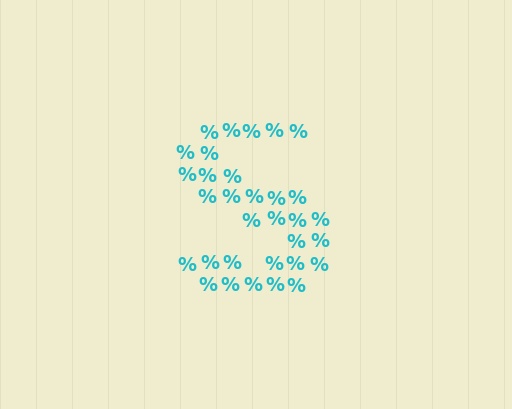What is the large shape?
The large shape is the letter S.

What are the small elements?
The small elements are percent signs.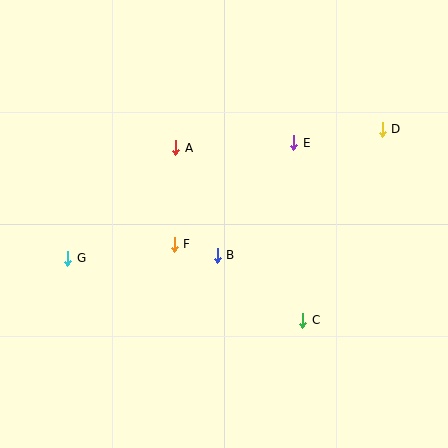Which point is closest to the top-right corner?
Point D is closest to the top-right corner.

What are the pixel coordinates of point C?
Point C is at (303, 320).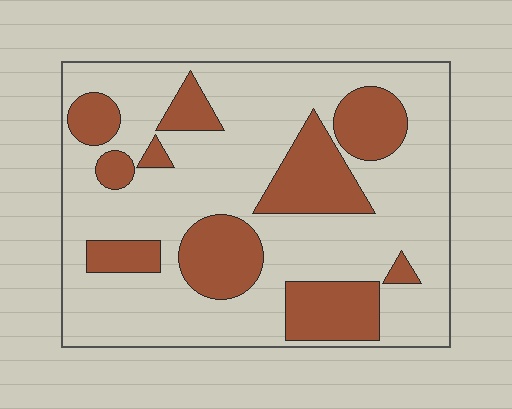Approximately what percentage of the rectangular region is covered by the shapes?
Approximately 30%.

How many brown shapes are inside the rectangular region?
10.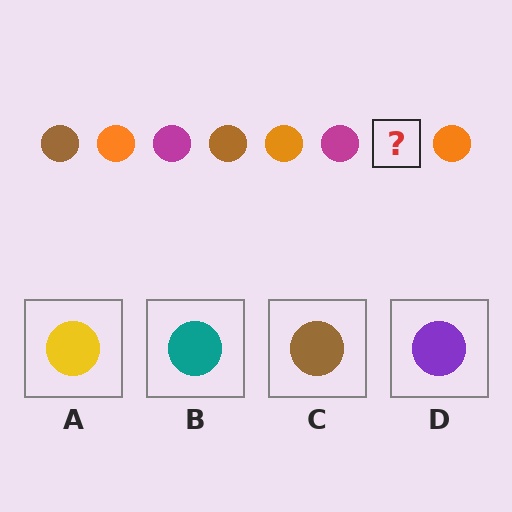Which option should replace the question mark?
Option C.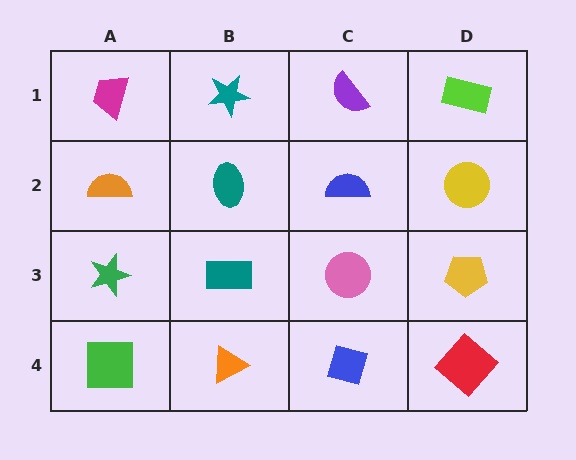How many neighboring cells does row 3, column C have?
4.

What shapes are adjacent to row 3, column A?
An orange semicircle (row 2, column A), a green square (row 4, column A), a teal rectangle (row 3, column B).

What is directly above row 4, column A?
A green star.